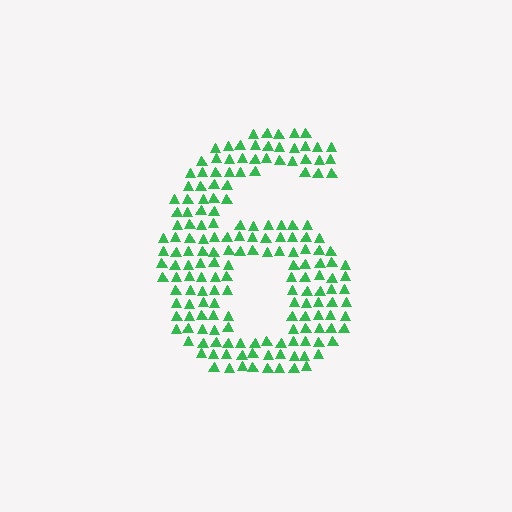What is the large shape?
The large shape is the digit 6.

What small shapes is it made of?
It is made of small triangles.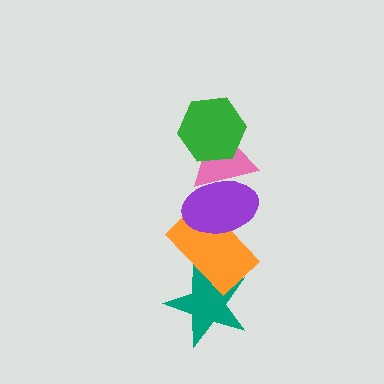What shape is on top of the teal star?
The orange rectangle is on top of the teal star.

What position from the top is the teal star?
The teal star is 5th from the top.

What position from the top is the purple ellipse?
The purple ellipse is 3rd from the top.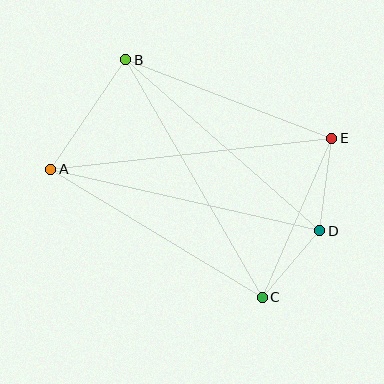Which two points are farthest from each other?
Points A and E are farthest from each other.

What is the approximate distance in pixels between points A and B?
The distance between A and B is approximately 133 pixels.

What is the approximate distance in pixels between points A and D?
The distance between A and D is approximately 276 pixels.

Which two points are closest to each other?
Points C and D are closest to each other.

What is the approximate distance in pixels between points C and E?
The distance between C and E is approximately 174 pixels.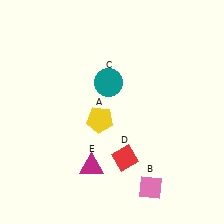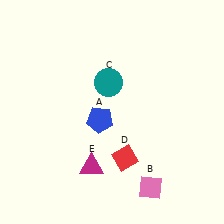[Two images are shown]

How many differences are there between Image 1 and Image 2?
There is 1 difference between the two images.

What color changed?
The pentagon (A) changed from yellow in Image 1 to blue in Image 2.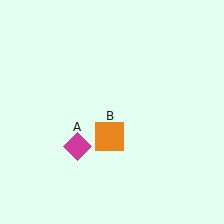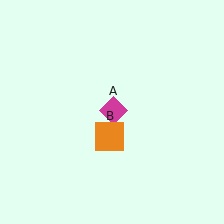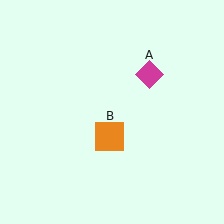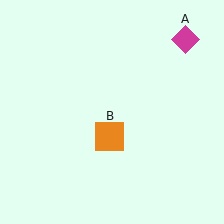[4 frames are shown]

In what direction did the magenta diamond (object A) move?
The magenta diamond (object A) moved up and to the right.